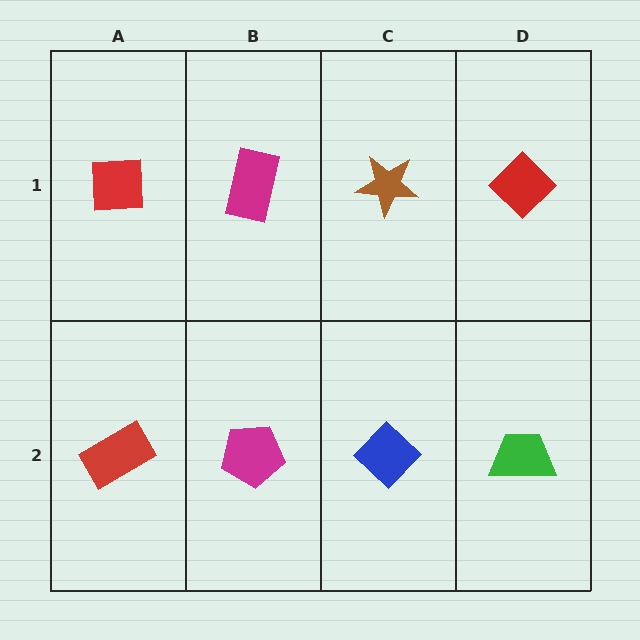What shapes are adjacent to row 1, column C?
A blue diamond (row 2, column C), a magenta rectangle (row 1, column B), a red diamond (row 1, column D).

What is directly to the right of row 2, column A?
A magenta pentagon.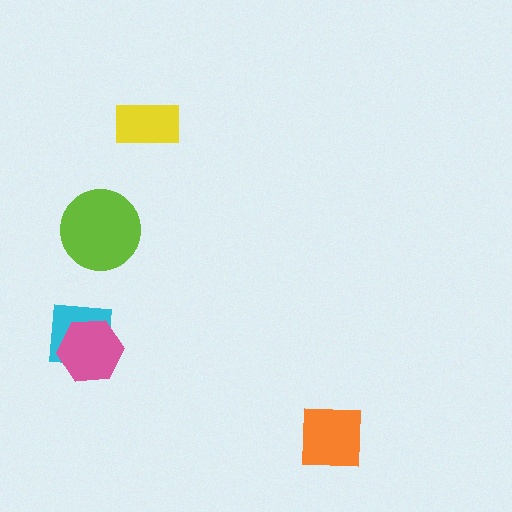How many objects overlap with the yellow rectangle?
0 objects overlap with the yellow rectangle.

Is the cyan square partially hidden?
Yes, it is partially covered by another shape.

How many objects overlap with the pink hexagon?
1 object overlaps with the pink hexagon.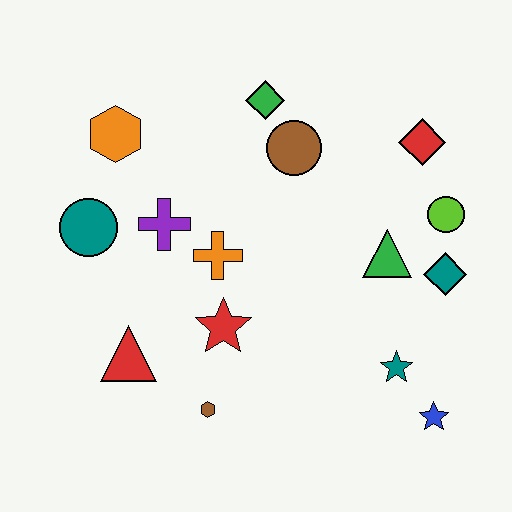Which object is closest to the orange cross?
The purple cross is closest to the orange cross.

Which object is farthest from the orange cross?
The blue star is farthest from the orange cross.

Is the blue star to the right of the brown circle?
Yes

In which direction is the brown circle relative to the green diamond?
The brown circle is below the green diamond.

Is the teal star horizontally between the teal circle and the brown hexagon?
No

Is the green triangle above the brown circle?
No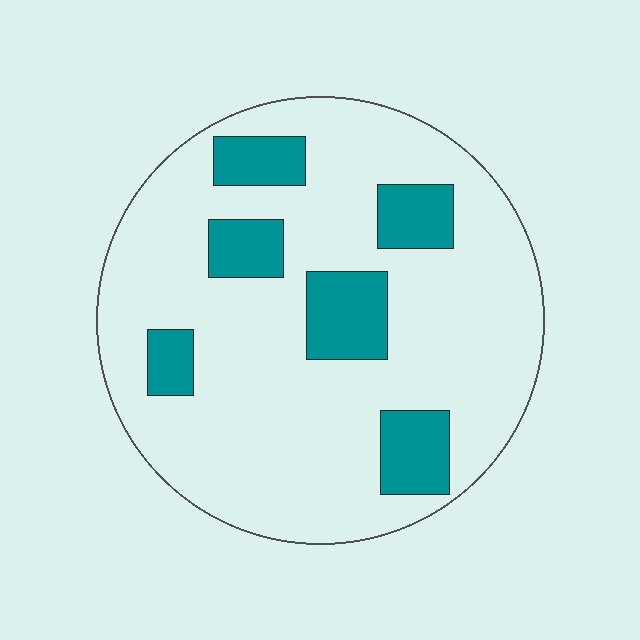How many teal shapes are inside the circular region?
6.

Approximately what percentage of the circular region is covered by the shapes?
Approximately 20%.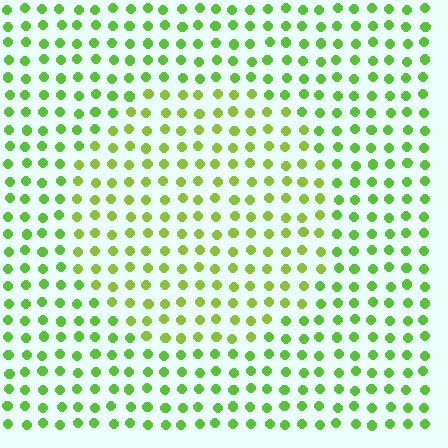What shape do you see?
I see a circle.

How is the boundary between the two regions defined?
The boundary is defined purely by a slight shift in hue (about 21 degrees). Spacing, size, and orientation are identical on both sides.